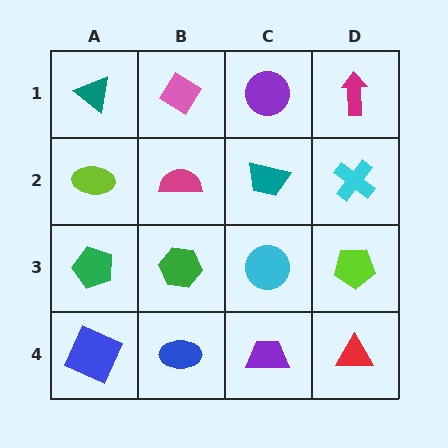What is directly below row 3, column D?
A red triangle.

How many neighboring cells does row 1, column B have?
3.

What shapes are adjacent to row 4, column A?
A green pentagon (row 3, column A), a blue ellipse (row 4, column B).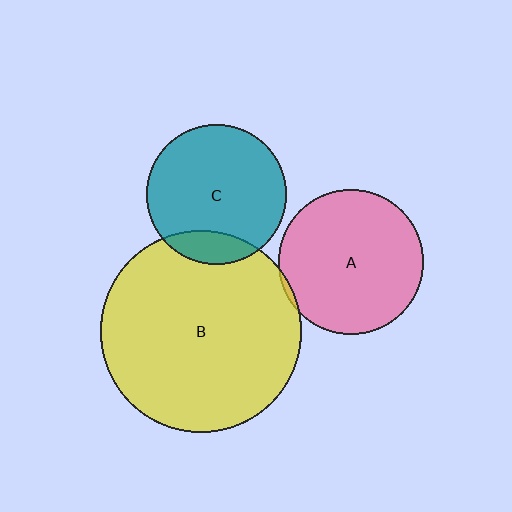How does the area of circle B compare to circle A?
Approximately 1.9 times.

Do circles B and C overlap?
Yes.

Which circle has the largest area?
Circle B (yellow).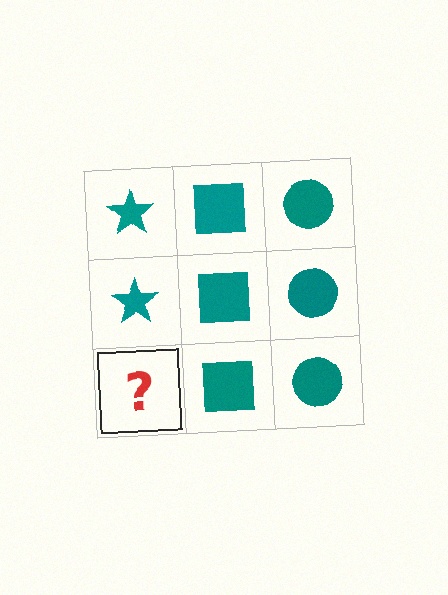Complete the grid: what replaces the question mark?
The question mark should be replaced with a teal star.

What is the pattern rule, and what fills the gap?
The rule is that each column has a consistent shape. The gap should be filled with a teal star.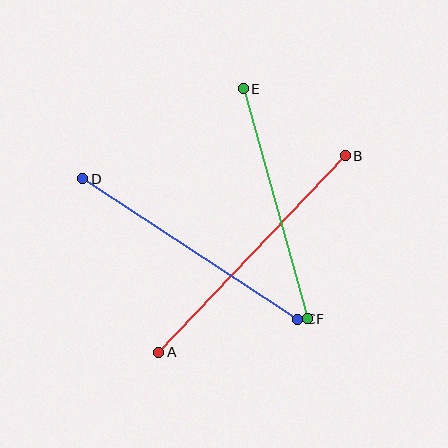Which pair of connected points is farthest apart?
Points A and B are farthest apart.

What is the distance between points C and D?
The distance is approximately 257 pixels.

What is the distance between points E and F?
The distance is approximately 239 pixels.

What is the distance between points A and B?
The distance is approximately 270 pixels.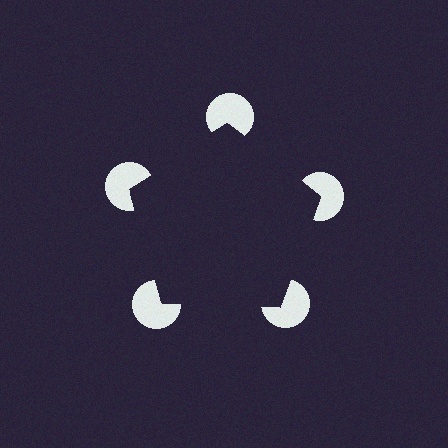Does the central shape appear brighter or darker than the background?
It typically appears slightly darker than the background, even though no actual brightness change is drawn.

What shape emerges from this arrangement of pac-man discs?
An illusory pentagon — its edges are inferred from the aligned wedge cuts in the pac-man discs, not physically drawn.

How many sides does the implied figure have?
5 sides.